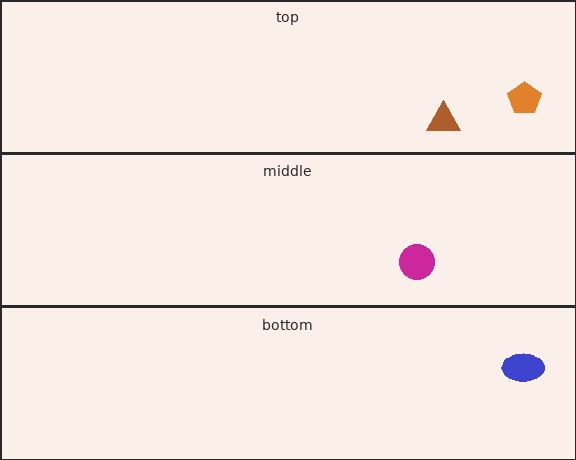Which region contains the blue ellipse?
The bottom region.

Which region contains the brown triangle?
The top region.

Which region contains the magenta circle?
The middle region.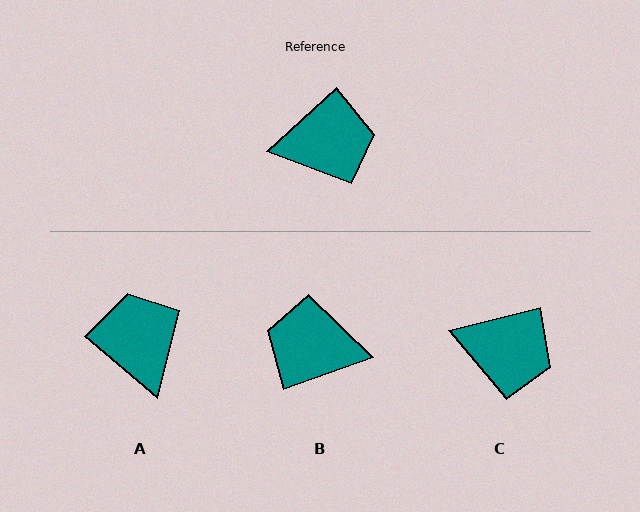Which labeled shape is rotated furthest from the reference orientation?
B, about 157 degrees away.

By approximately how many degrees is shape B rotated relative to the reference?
Approximately 157 degrees counter-clockwise.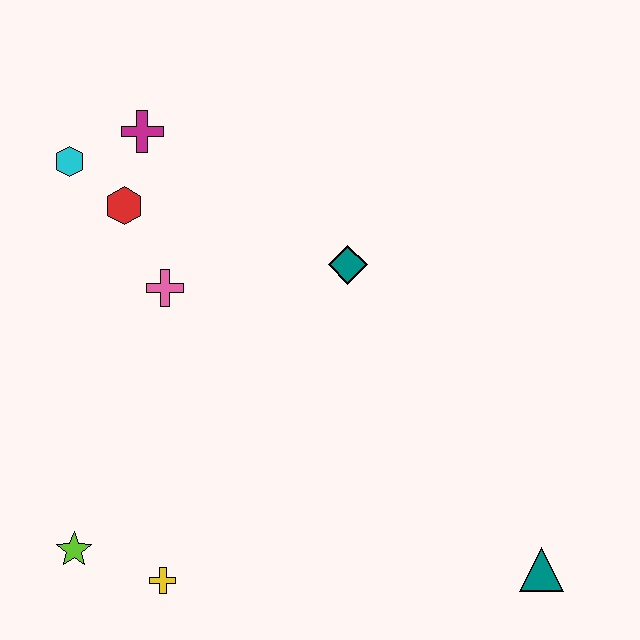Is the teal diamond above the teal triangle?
Yes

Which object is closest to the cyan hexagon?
The red hexagon is closest to the cyan hexagon.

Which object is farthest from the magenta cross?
The teal triangle is farthest from the magenta cross.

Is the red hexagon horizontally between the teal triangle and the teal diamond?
No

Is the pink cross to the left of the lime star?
No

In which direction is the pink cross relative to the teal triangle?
The pink cross is to the left of the teal triangle.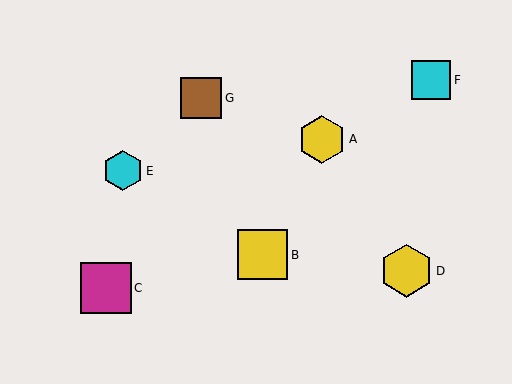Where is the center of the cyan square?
The center of the cyan square is at (431, 80).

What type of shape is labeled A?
Shape A is a yellow hexagon.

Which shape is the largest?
The yellow hexagon (labeled D) is the largest.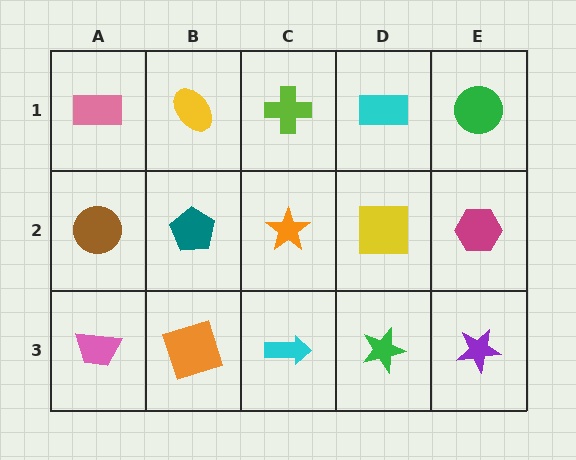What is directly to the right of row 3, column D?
A purple star.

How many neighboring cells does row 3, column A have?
2.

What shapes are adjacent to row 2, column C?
A lime cross (row 1, column C), a cyan arrow (row 3, column C), a teal pentagon (row 2, column B), a yellow square (row 2, column D).